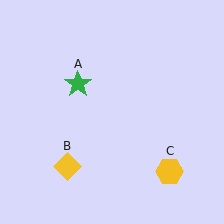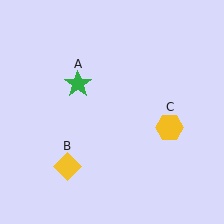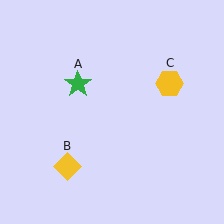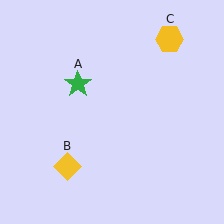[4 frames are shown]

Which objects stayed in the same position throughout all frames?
Green star (object A) and yellow diamond (object B) remained stationary.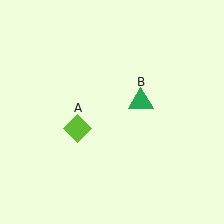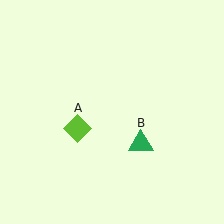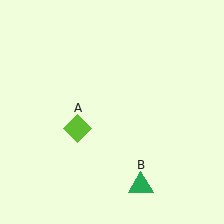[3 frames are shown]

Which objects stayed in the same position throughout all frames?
Lime diamond (object A) remained stationary.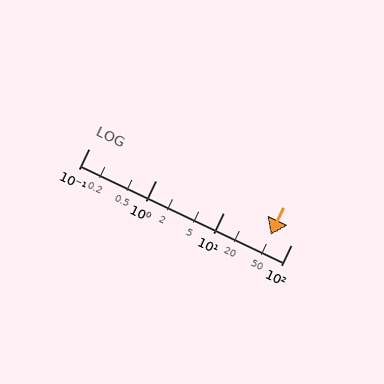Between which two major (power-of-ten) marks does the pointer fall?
The pointer is between 10 and 100.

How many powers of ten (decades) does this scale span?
The scale spans 3 decades, from 0.1 to 100.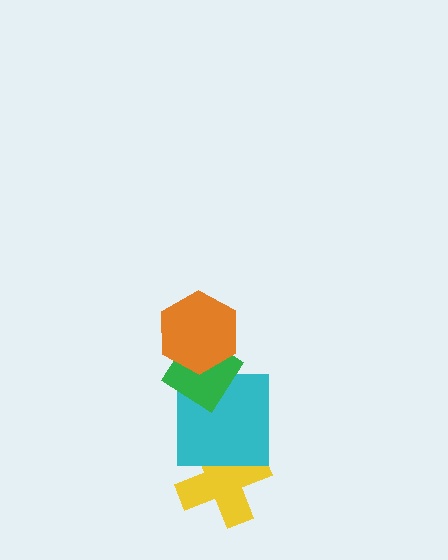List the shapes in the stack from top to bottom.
From top to bottom: the orange hexagon, the green diamond, the cyan square, the yellow cross.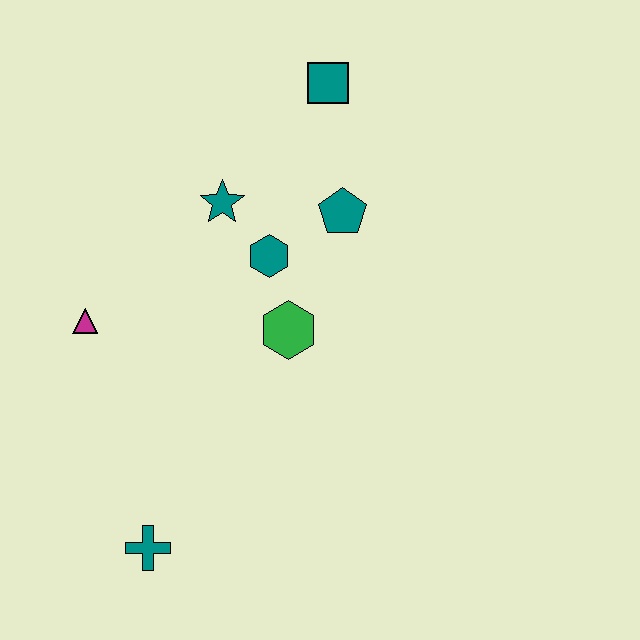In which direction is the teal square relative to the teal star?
The teal square is above the teal star.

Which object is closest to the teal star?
The teal hexagon is closest to the teal star.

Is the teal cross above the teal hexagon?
No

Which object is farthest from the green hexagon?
The teal cross is farthest from the green hexagon.